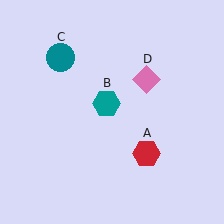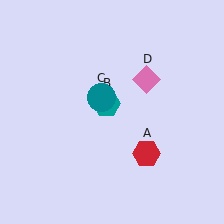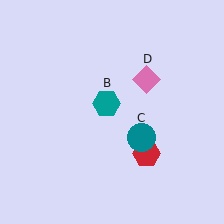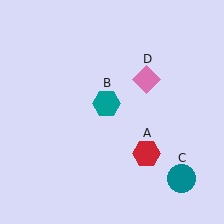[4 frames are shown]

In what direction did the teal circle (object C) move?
The teal circle (object C) moved down and to the right.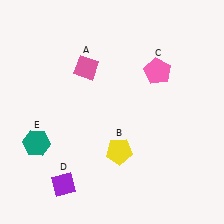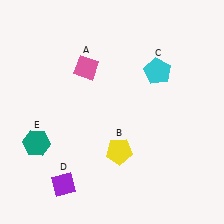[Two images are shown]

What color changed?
The pentagon (C) changed from pink in Image 1 to cyan in Image 2.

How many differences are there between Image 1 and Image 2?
There is 1 difference between the two images.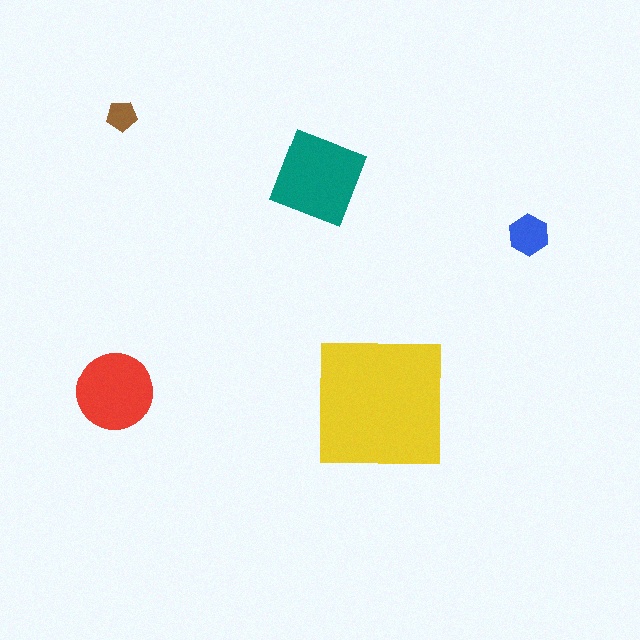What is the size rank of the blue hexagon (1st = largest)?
4th.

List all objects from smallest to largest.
The brown pentagon, the blue hexagon, the red circle, the teal diamond, the yellow square.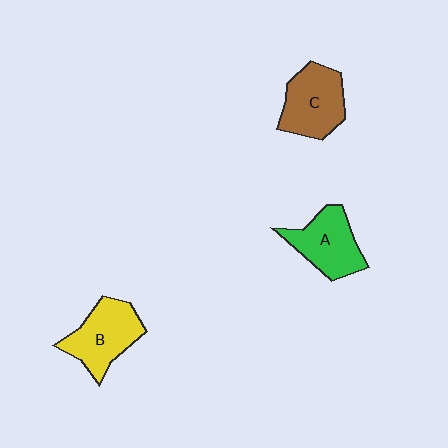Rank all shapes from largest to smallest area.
From largest to smallest: B (yellow), C (brown), A (green).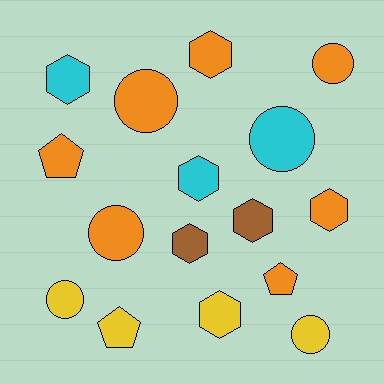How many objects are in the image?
There are 16 objects.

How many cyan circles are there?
There is 1 cyan circle.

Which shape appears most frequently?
Hexagon, with 7 objects.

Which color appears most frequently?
Orange, with 7 objects.